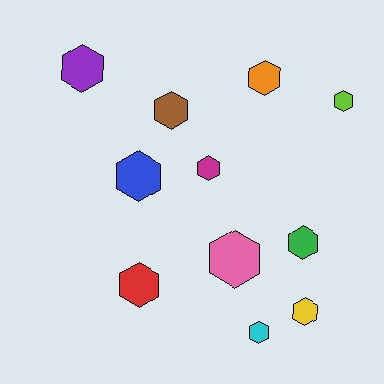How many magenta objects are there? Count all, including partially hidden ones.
There is 1 magenta object.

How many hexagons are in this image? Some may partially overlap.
There are 11 hexagons.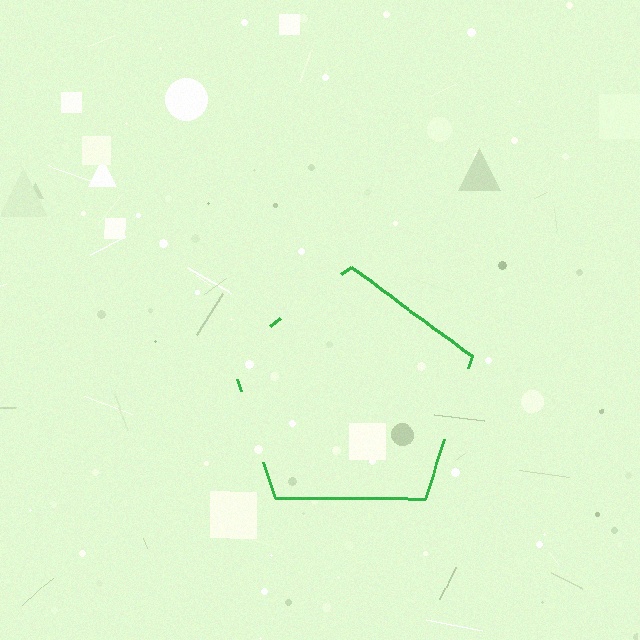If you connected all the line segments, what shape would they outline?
They would outline a pentagon.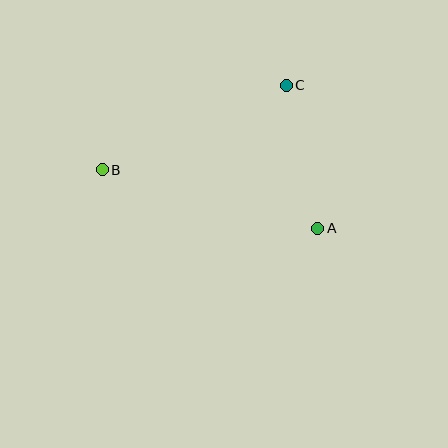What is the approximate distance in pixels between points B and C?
The distance between B and C is approximately 203 pixels.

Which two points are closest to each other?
Points A and C are closest to each other.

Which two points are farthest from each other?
Points A and B are farthest from each other.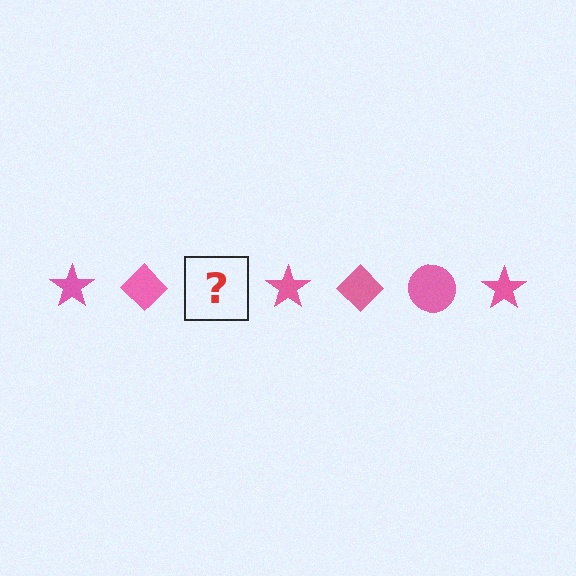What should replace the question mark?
The question mark should be replaced with a pink circle.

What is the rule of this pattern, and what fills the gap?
The rule is that the pattern cycles through star, diamond, circle shapes in pink. The gap should be filled with a pink circle.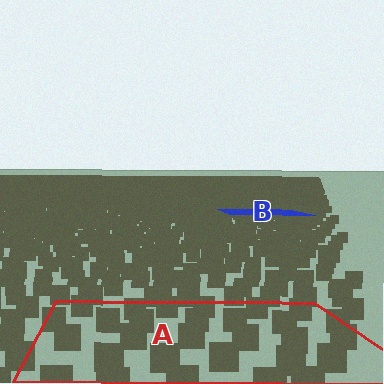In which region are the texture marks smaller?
The texture marks are smaller in region B, because it is farther away.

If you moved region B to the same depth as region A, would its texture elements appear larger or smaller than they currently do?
They would appear larger. At a closer depth, the same texture elements are projected at a bigger on-screen size.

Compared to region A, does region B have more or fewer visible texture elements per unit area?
Region B has more texture elements per unit area — they are packed more densely because it is farther away.